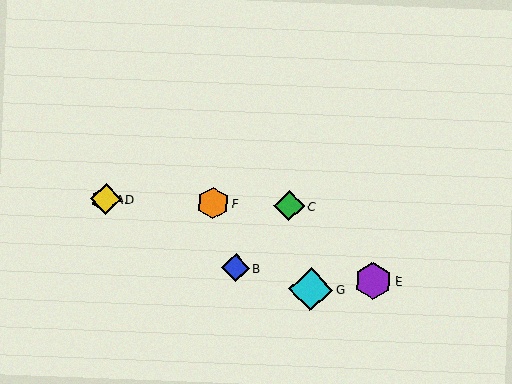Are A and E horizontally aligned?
No, A is at y≈199 and E is at y≈281.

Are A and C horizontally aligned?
Yes, both are at y≈199.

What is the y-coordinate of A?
Object A is at y≈199.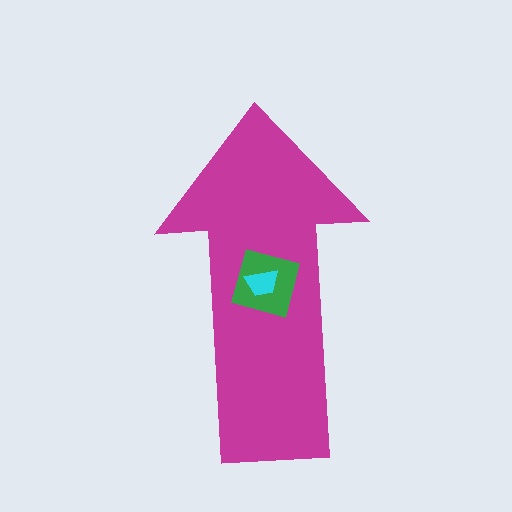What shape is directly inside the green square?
The cyan trapezoid.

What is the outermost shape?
The magenta arrow.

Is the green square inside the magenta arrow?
Yes.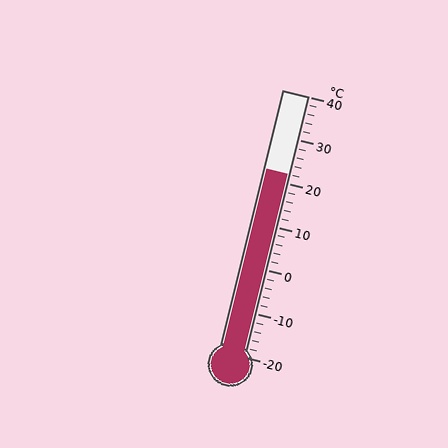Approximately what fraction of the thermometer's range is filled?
The thermometer is filled to approximately 70% of its range.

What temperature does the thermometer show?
The thermometer shows approximately 22°C.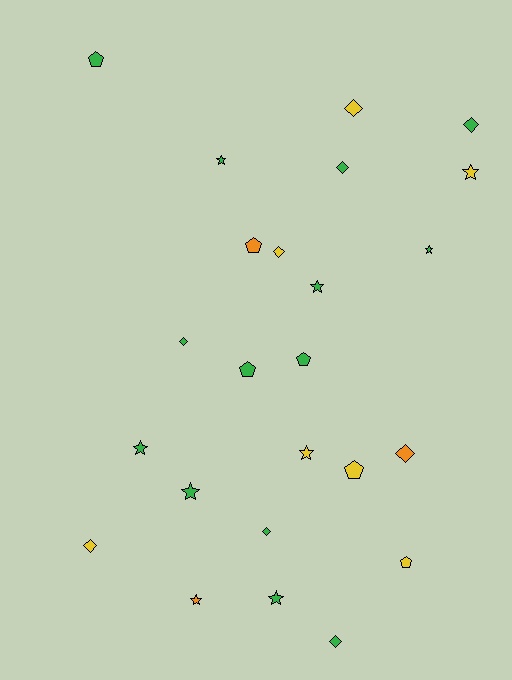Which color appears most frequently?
Green, with 14 objects.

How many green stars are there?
There are 6 green stars.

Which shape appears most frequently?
Star, with 9 objects.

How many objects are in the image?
There are 24 objects.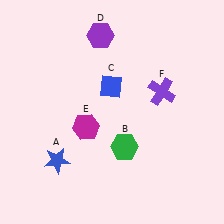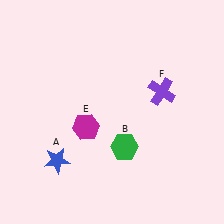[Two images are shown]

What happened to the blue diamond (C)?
The blue diamond (C) was removed in Image 2. It was in the top-left area of Image 1.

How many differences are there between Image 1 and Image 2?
There are 2 differences between the two images.